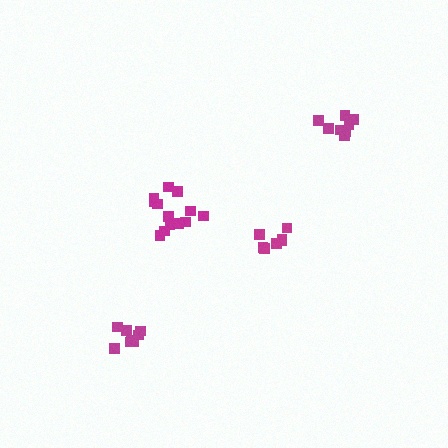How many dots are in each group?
Group 1: 8 dots, Group 2: 7 dots, Group 3: 13 dots, Group 4: 8 dots (36 total).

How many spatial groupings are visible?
There are 4 spatial groupings.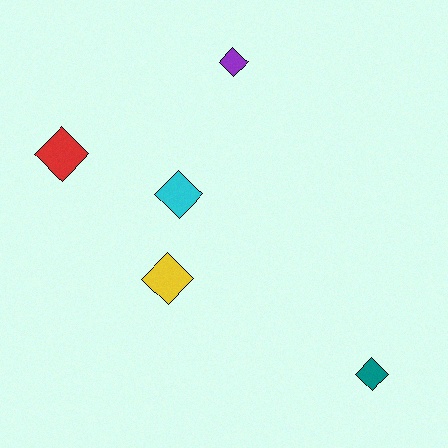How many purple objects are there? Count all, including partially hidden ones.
There is 1 purple object.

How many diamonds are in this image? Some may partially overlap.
There are 5 diamonds.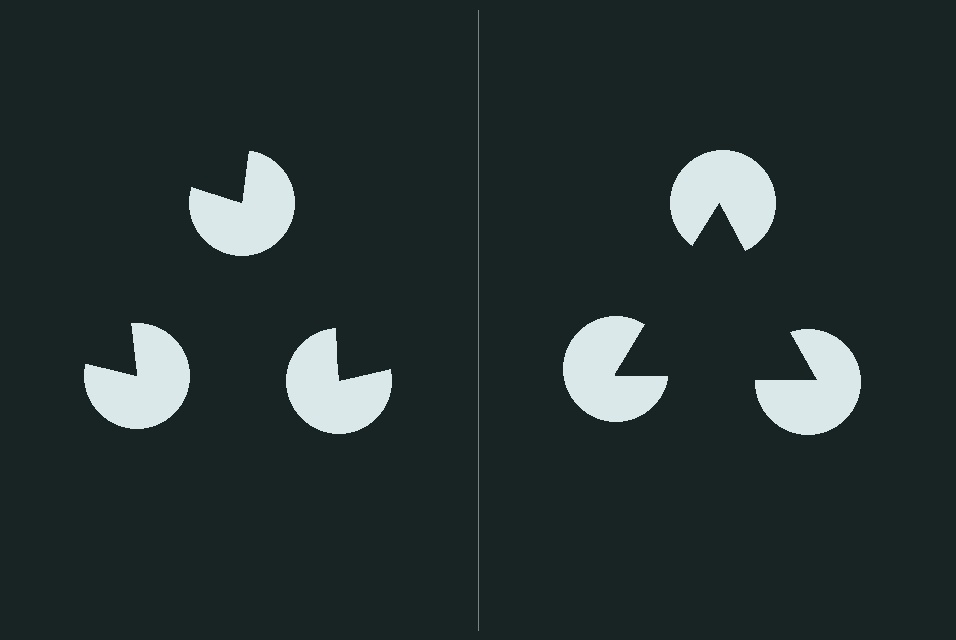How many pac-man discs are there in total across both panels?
6 — 3 on each side.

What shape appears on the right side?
An illusory triangle.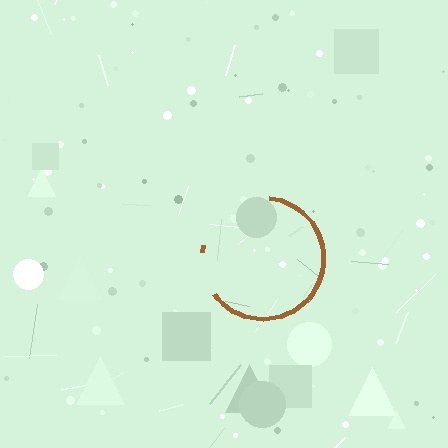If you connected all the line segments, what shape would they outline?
They would outline a circle.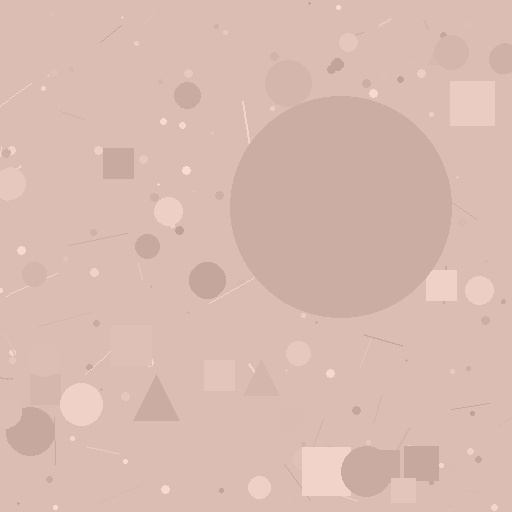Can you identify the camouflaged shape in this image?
The camouflaged shape is a circle.